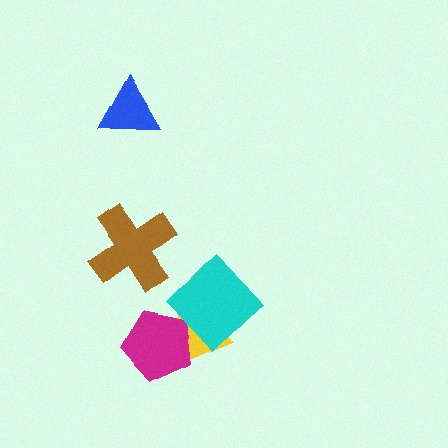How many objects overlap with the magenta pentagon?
2 objects overlap with the magenta pentagon.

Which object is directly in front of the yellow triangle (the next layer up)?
The magenta pentagon is directly in front of the yellow triangle.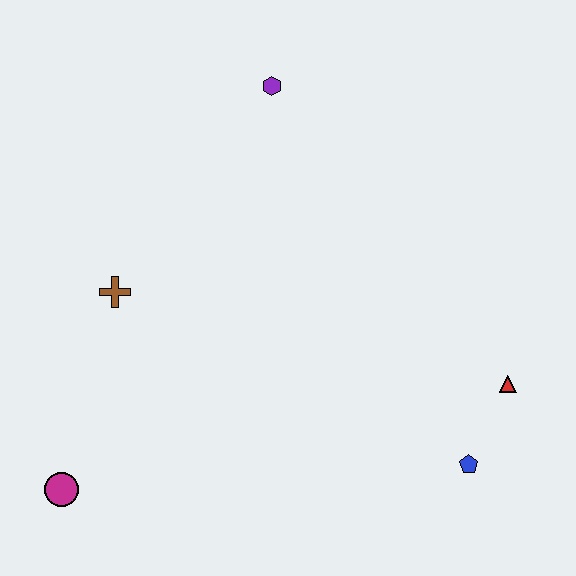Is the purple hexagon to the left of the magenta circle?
No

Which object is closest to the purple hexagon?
The brown cross is closest to the purple hexagon.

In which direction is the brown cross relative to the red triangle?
The brown cross is to the left of the red triangle.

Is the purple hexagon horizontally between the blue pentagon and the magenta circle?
Yes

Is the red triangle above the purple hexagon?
No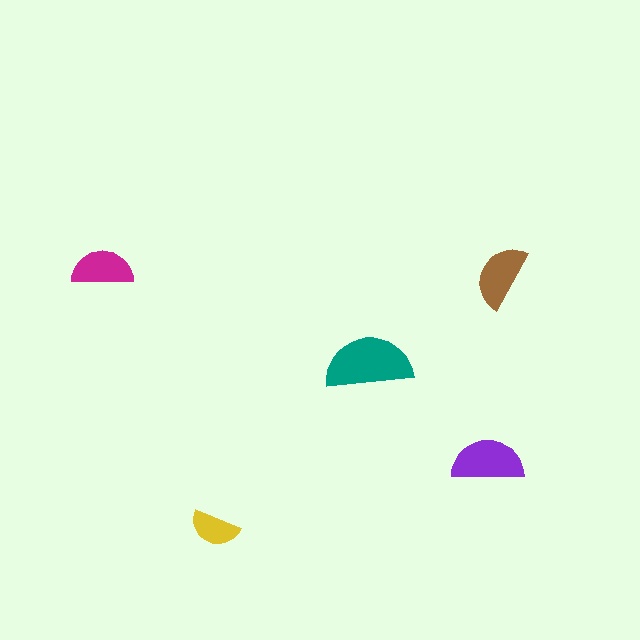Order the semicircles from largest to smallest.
the teal one, the purple one, the brown one, the magenta one, the yellow one.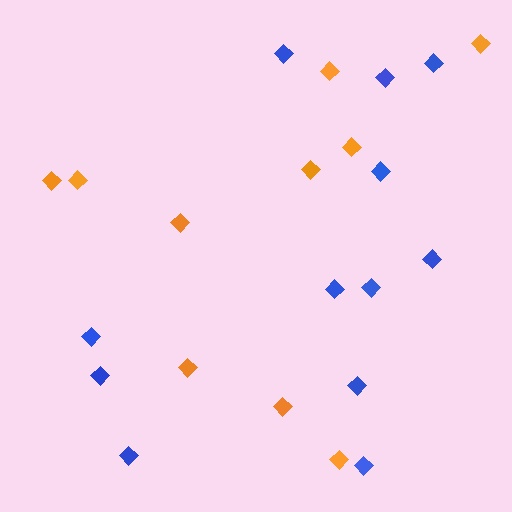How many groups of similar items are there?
There are 2 groups: one group of orange diamonds (10) and one group of blue diamonds (12).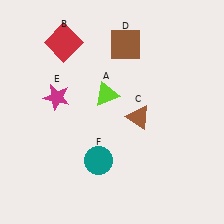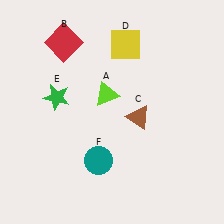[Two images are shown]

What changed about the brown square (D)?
In Image 1, D is brown. In Image 2, it changed to yellow.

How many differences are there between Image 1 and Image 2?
There are 2 differences between the two images.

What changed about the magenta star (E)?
In Image 1, E is magenta. In Image 2, it changed to green.